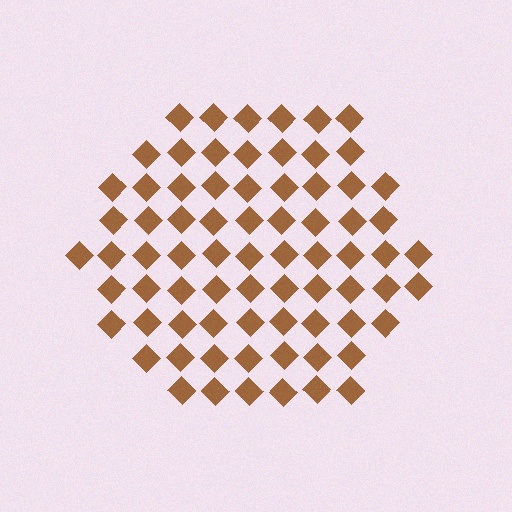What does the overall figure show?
The overall figure shows a hexagon.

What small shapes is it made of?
It is made of small diamonds.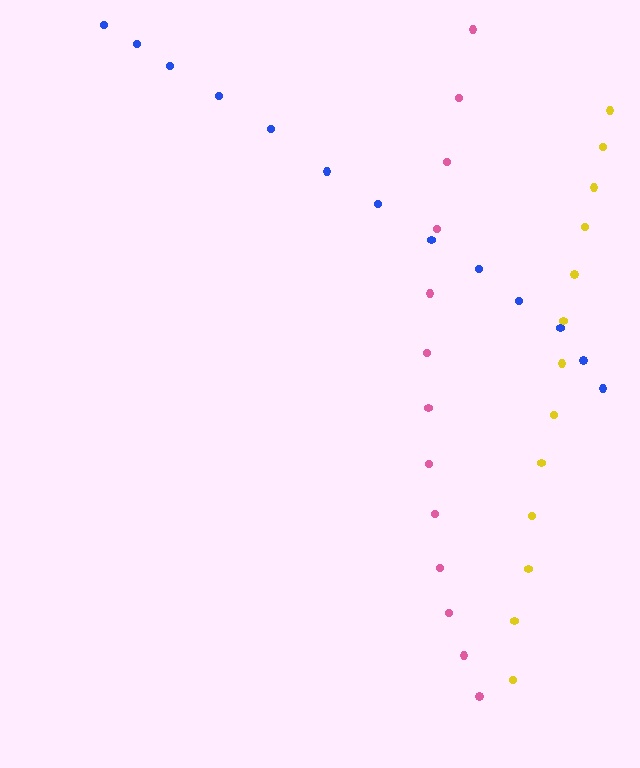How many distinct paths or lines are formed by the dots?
There are 3 distinct paths.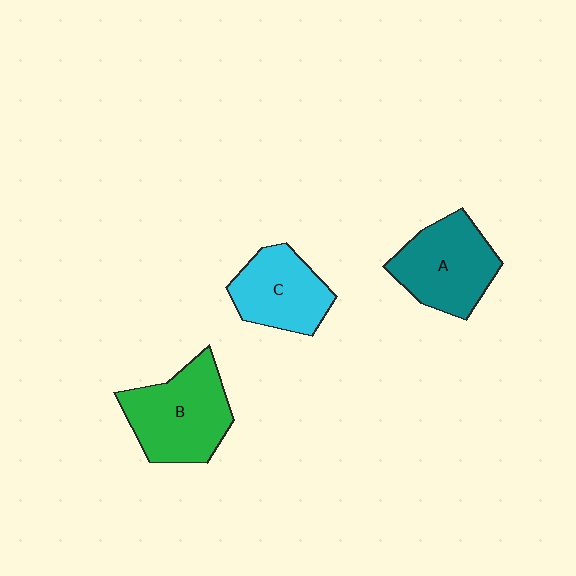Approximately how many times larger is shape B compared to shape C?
Approximately 1.3 times.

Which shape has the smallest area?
Shape C (cyan).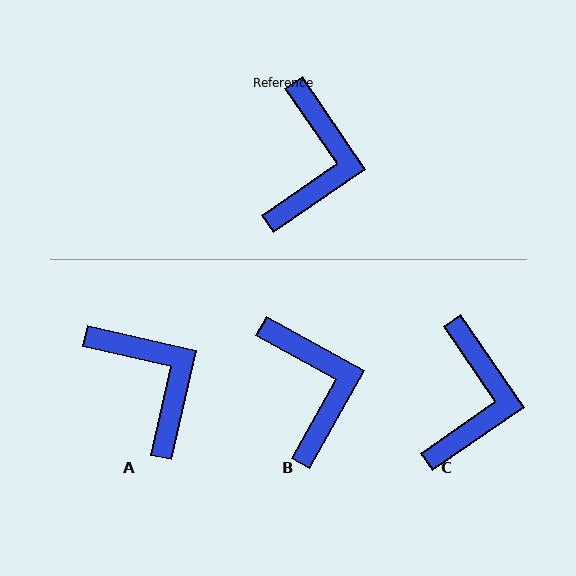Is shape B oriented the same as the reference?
No, it is off by about 26 degrees.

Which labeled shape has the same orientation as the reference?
C.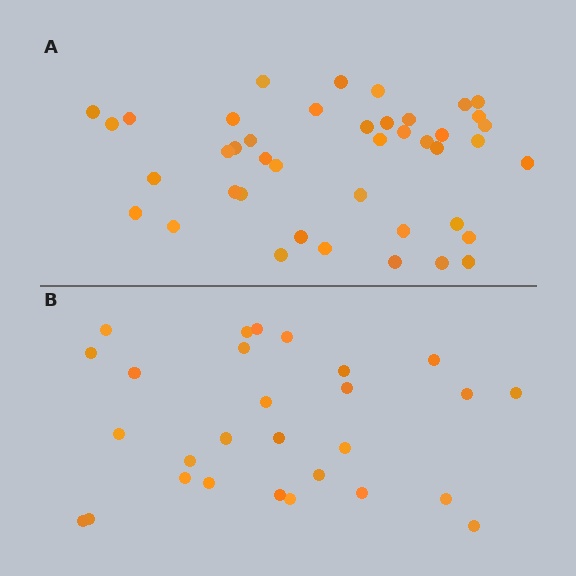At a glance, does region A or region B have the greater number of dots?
Region A (the top region) has more dots.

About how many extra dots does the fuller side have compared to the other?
Region A has approximately 15 more dots than region B.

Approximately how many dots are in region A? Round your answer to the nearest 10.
About 40 dots. (The exact count is 42, which rounds to 40.)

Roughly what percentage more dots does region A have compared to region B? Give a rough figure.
About 50% more.